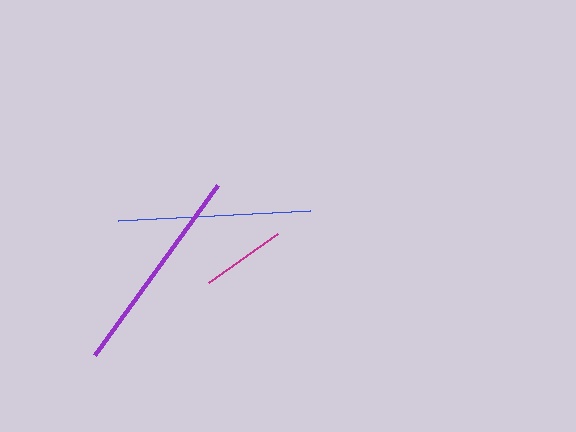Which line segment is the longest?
The purple line is the longest at approximately 209 pixels.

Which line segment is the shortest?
The magenta line is the shortest at approximately 84 pixels.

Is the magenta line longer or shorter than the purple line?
The purple line is longer than the magenta line.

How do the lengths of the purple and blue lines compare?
The purple and blue lines are approximately the same length.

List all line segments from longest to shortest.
From longest to shortest: purple, blue, magenta.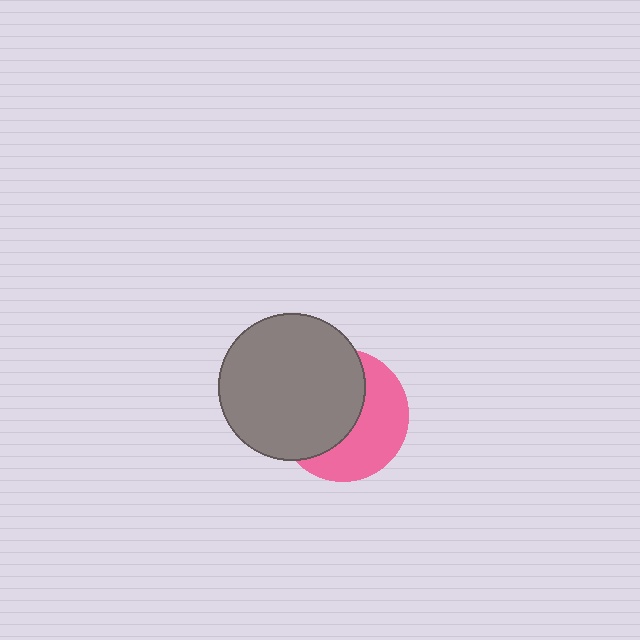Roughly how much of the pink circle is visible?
About half of it is visible (roughly 46%).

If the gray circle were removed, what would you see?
You would see the complete pink circle.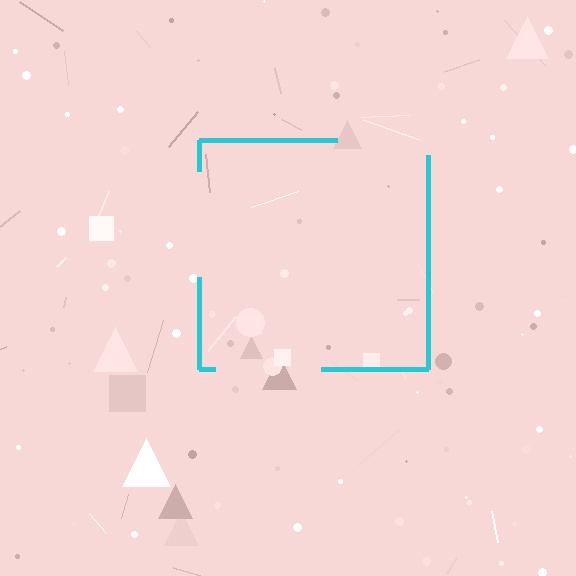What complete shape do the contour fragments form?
The contour fragments form a square.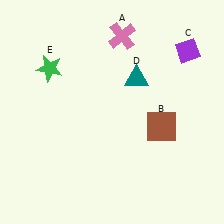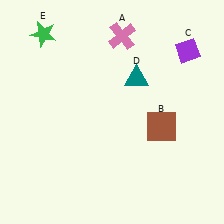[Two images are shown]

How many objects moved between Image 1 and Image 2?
1 object moved between the two images.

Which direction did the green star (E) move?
The green star (E) moved up.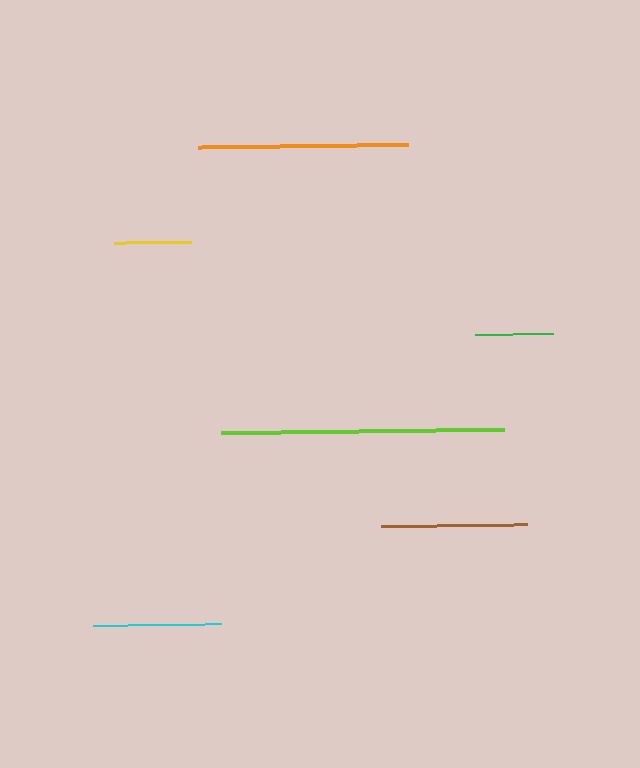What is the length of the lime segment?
The lime segment is approximately 283 pixels long.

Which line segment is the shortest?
The yellow line is the shortest at approximately 77 pixels.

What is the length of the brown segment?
The brown segment is approximately 146 pixels long.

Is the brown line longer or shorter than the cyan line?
The brown line is longer than the cyan line.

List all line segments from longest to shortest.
From longest to shortest: lime, orange, brown, cyan, green, yellow.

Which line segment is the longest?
The lime line is the longest at approximately 283 pixels.